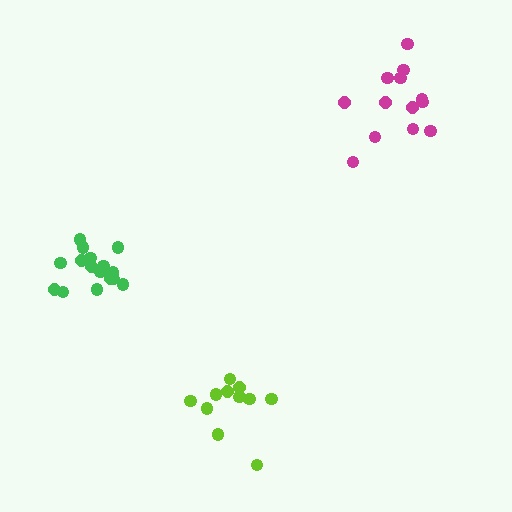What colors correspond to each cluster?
The clusters are colored: lime, green, magenta.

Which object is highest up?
The magenta cluster is topmost.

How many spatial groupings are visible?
There are 3 spatial groupings.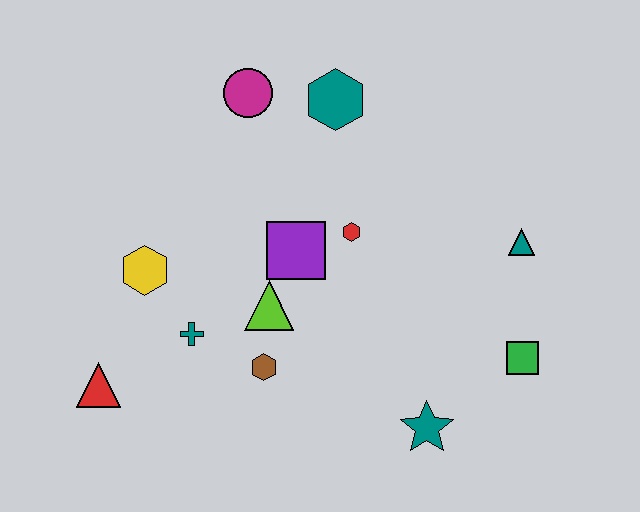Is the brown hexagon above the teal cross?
No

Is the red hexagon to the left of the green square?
Yes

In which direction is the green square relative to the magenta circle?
The green square is to the right of the magenta circle.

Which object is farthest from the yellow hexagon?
The green square is farthest from the yellow hexagon.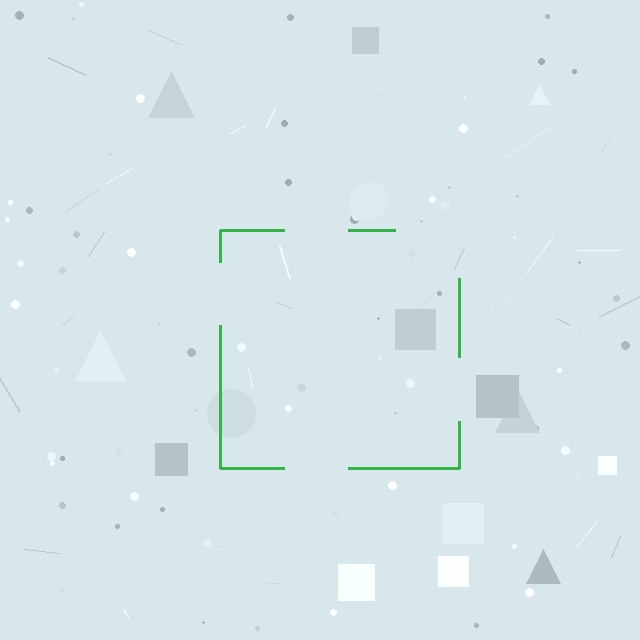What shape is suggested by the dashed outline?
The dashed outline suggests a square.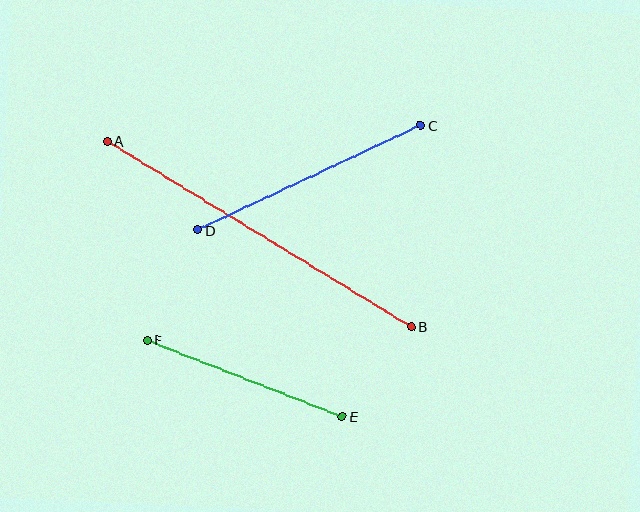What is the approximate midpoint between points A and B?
The midpoint is at approximately (259, 234) pixels.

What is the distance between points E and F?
The distance is approximately 209 pixels.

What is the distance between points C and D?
The distance is approximately 246 pixels.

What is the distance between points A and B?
The distance is approximately 356 pixels.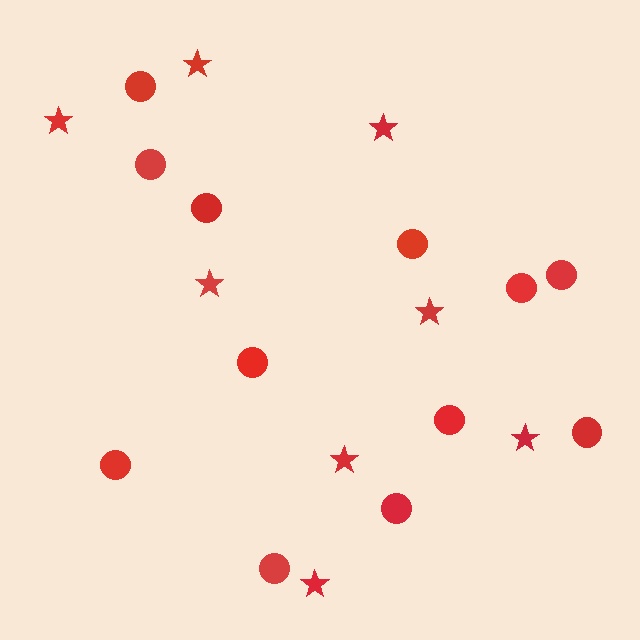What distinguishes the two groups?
There are 2 groups: one group of circles (12) and one group of stars (8).